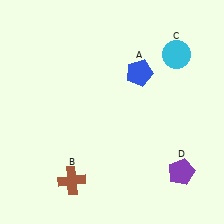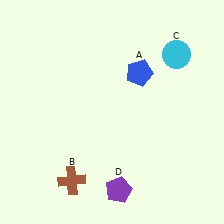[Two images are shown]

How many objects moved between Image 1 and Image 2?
1 object moved between the two images.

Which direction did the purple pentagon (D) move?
The purple pentagon (D) moved left.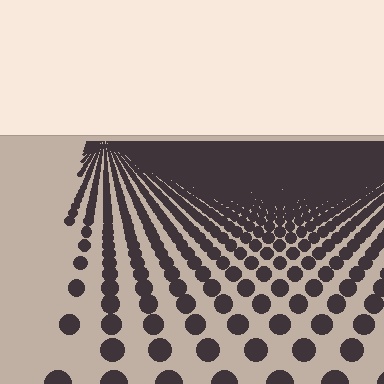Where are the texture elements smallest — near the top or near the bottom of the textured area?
Near the top.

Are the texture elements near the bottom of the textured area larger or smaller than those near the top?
Larger. Near the bottom, elements are closer to the viewer and appear at a bigger on-screen size.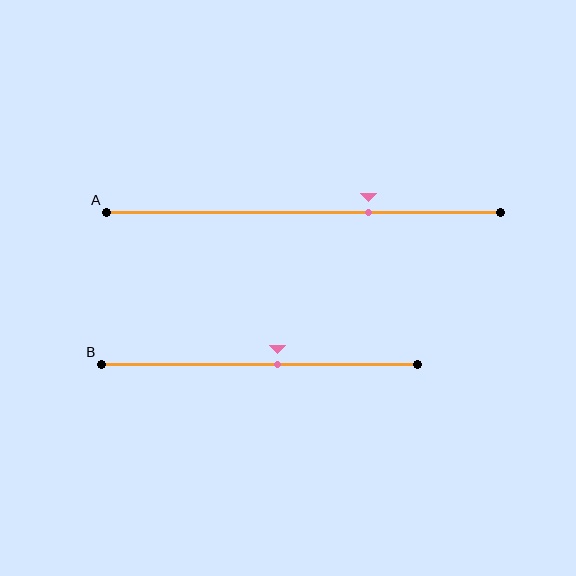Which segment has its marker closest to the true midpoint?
Segment B has its marker closest to the true midpoint.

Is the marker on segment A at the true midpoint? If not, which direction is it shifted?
No, the marker on segment A is shifted to the right by about 17% of the segment length.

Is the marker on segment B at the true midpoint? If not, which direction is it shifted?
No, the marker on segment B is shifted to the right by about 6% of the segment length.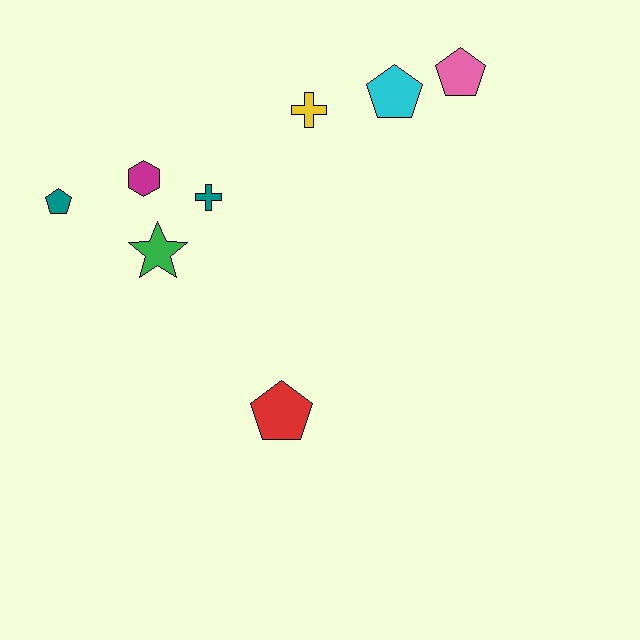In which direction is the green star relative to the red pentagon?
The green star is above the red pentagon.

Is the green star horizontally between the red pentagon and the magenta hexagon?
Yes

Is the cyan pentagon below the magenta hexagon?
No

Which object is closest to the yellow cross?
The cyan pentagon is closest to the yellow cross.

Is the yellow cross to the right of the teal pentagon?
Yes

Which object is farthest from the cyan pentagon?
The teal pentagon is farthest from the cyan pentagon.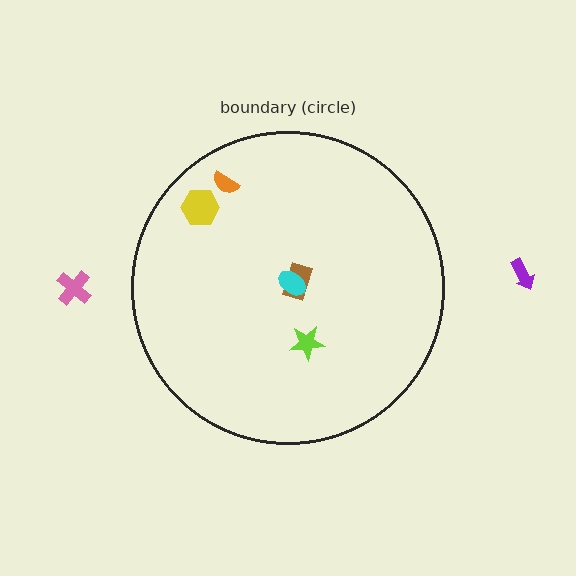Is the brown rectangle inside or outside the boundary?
Inside.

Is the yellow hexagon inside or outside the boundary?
Inside.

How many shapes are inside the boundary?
5 inside, 2 outside.